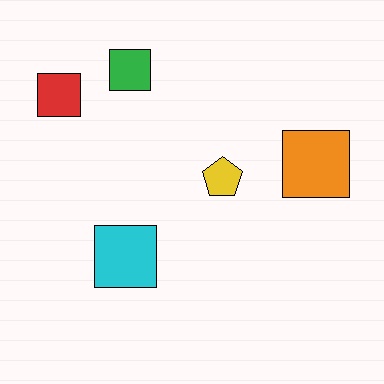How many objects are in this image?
There are 5 objects.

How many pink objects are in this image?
There are no pink objects.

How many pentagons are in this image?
There is 1 pentagon.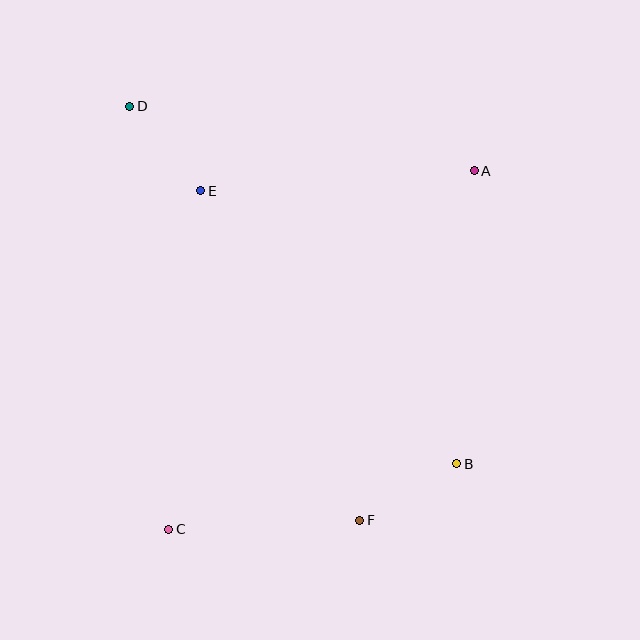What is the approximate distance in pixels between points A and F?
The distance between A and F is approximately 368 pixels.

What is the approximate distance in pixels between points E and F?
The distance between E and F is approximately 366 pixels.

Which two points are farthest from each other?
Points B and D are farthest from each other.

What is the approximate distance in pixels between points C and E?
The distance between C and E is approximately 340 pixels.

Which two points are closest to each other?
Points D and E are closest to each other.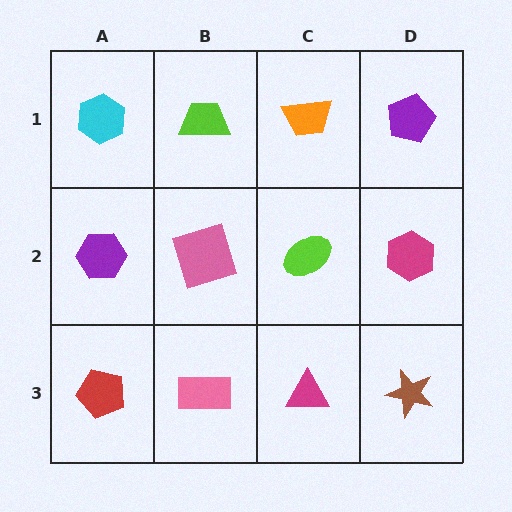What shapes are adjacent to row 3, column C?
A lime ellipse (row 2, column C), a pink rectangle (row 3, column B), a brown star (row 3, column D).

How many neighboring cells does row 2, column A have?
3.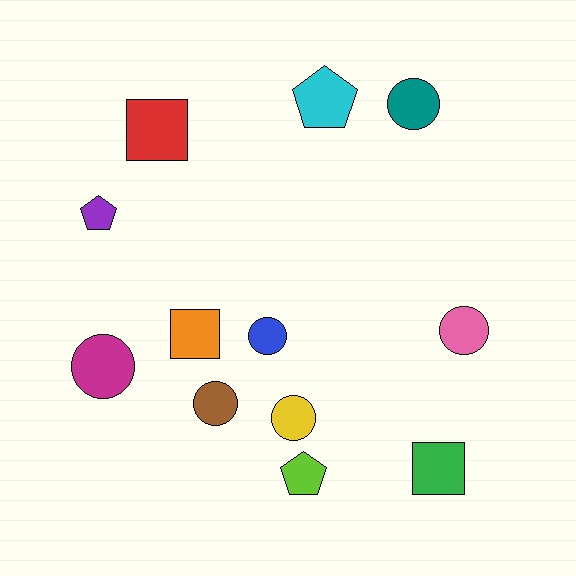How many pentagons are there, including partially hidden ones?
There are 3 pentagons.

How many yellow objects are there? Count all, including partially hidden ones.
There is 1 yellow object.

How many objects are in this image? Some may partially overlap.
There are 12 objects.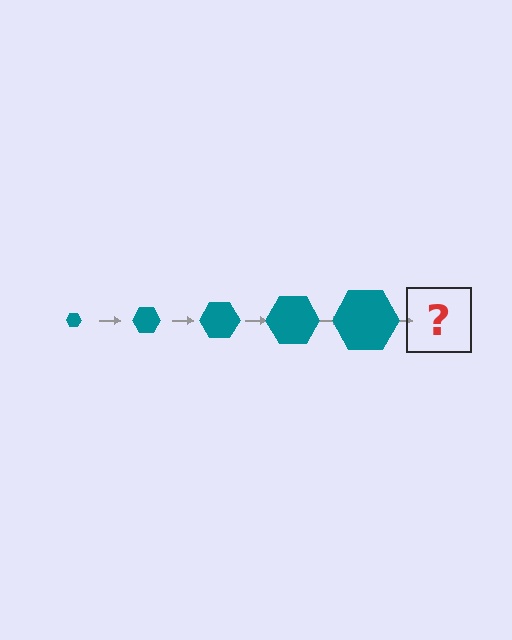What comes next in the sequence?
The next element should be a teal hexagon, larger than the previous one.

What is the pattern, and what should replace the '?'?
The pattern is that the hexagon gets progressively larger each step. The '?' should be a teal hexagon, larger than the previous one.